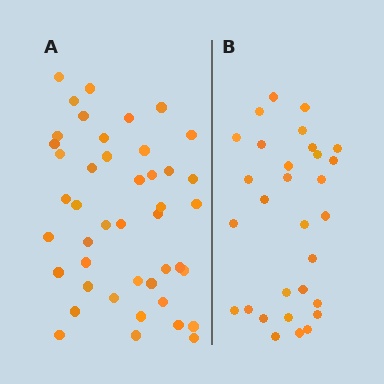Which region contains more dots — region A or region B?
Region A (the left region) has more dots.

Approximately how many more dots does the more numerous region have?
Region A has approximately 15 more dots than region B.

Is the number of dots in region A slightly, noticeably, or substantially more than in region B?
Region A has substantially more. The ratio is roughly 1.5 to 1.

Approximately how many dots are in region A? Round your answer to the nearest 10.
About 40 dots. (The exact count is 44, which rounds to 40.)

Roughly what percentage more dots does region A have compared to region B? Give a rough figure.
About 45% more.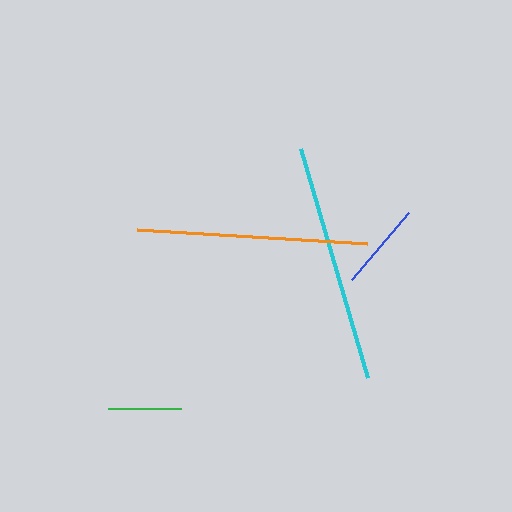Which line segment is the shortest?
The green line is the shortest at approximately 72 pixels.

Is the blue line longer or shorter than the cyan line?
The cyan line is longer than the blue line.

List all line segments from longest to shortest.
From longest to shortest: cyan, orange, blue, green.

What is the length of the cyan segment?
The cyan segment is approximately 239 pixels long.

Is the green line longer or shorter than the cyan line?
The cyan line is longer than the green line.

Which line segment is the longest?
The cyan line is the longest at approximately 239 pixels.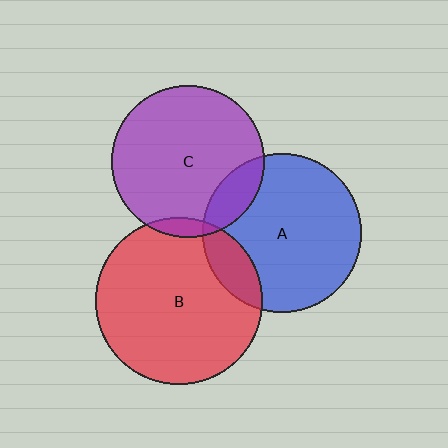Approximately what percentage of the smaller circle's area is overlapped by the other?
Approximately 15%.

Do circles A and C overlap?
Yes.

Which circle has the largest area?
Circle B (red).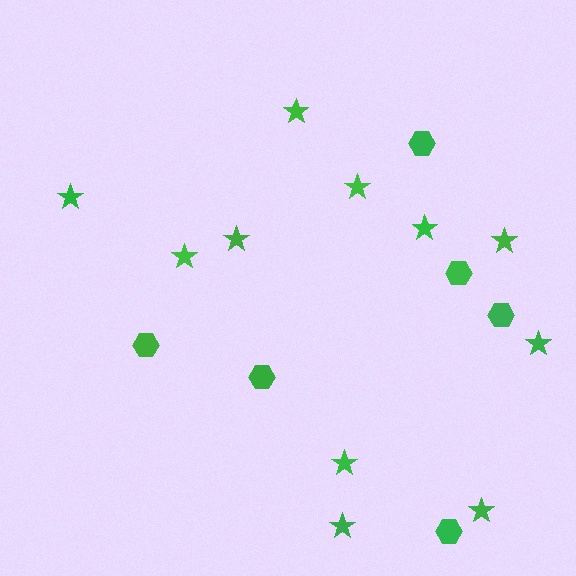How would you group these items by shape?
There are 2 groups: one group of stars (11) and one group of hexagons (6).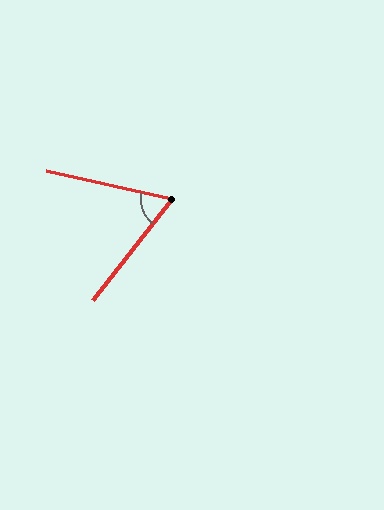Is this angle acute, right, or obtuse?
It is acute.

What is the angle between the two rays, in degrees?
Approximately 64 degrees.